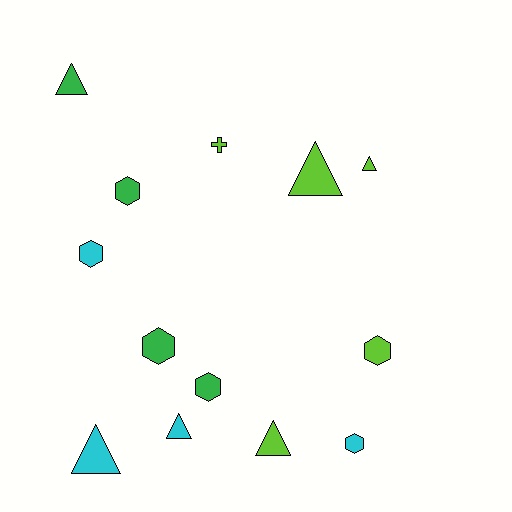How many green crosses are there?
There are no green crosses.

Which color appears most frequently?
Lime, with 5 objects.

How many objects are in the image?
There are 13 objects.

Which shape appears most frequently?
Hexagon, with 6 objects.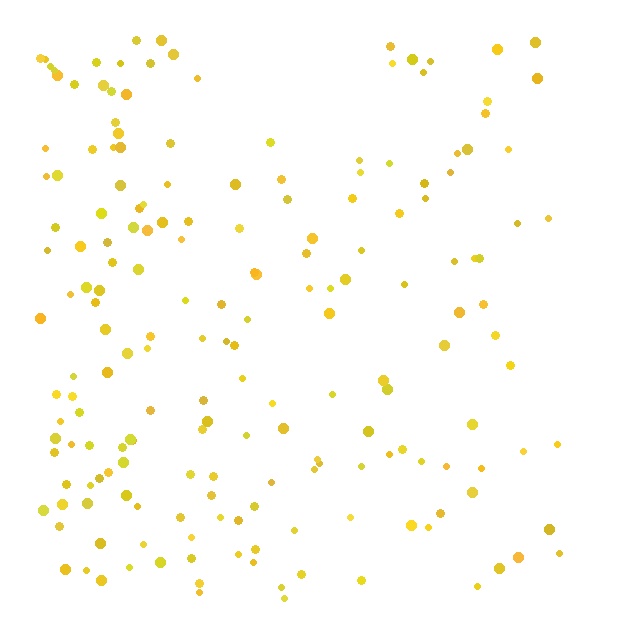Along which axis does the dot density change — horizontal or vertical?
Horizontal.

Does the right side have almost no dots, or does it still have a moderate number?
Still a moderate number, just noticeably fewer than the left.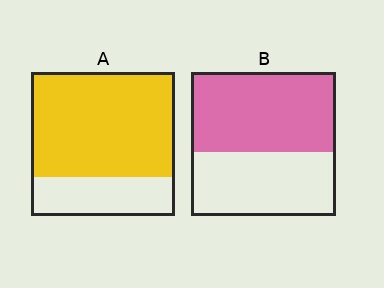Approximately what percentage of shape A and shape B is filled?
A is approximately 75% and B is approximately 55%.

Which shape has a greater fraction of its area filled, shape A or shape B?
Shape A.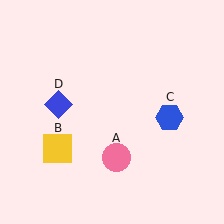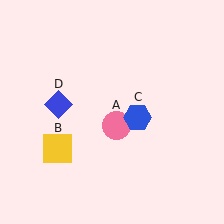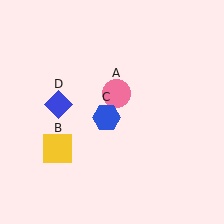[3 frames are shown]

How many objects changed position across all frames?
2 objects changed position: pink circle (object A), blue hexagon (object C).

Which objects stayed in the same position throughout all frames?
Yellow square (object B) and blue diamond (object D) remained stationary.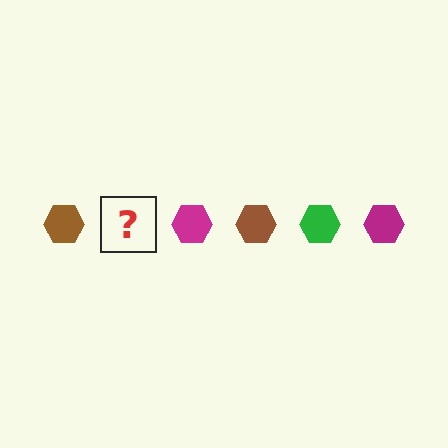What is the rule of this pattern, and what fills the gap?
The rule is that the pattern cycles through brown, green, magenta hexagons. The gap should be filled with a green hexagon.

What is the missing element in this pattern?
The missing element is a green hexagon.